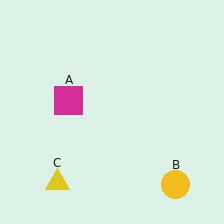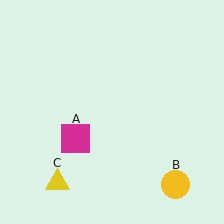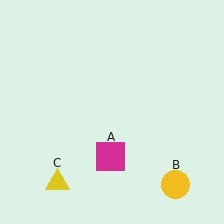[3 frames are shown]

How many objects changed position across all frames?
1 object changed position: magenta square (object A).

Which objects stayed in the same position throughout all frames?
Yellow circle (object B) and yellow triangle (object C) remained stationary.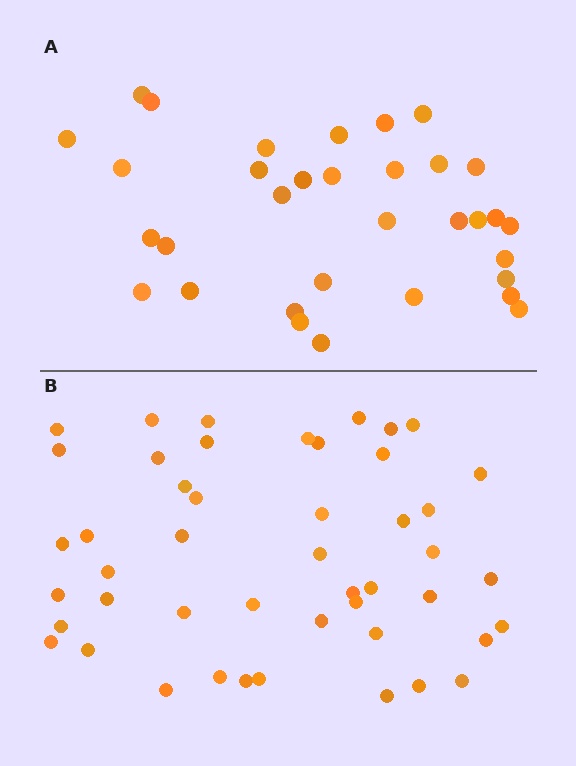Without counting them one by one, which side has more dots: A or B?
Region B (the bottom region) has more dots.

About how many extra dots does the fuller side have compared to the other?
Region B has approximately 15 more dots than region A.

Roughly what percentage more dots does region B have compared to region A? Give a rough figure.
About 40% more.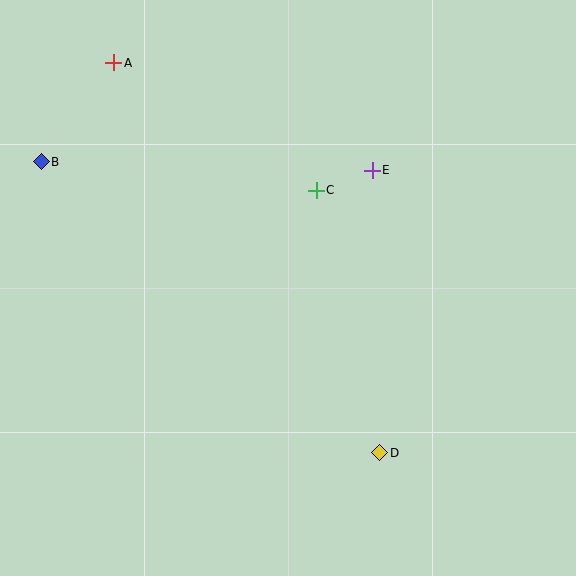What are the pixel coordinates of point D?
Point D is at (380, 453).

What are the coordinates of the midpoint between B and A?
The midpoint between B and A is at (78, 112).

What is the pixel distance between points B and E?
The distance between B and E is 331 pixels.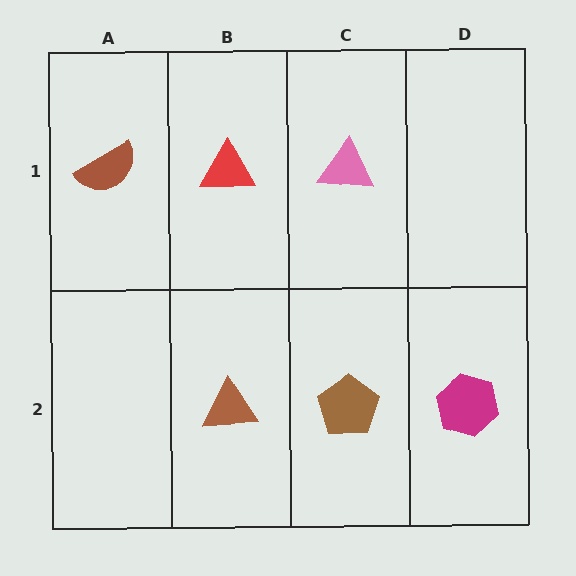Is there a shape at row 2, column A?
No, that cell is empty.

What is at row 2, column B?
A brown triangle.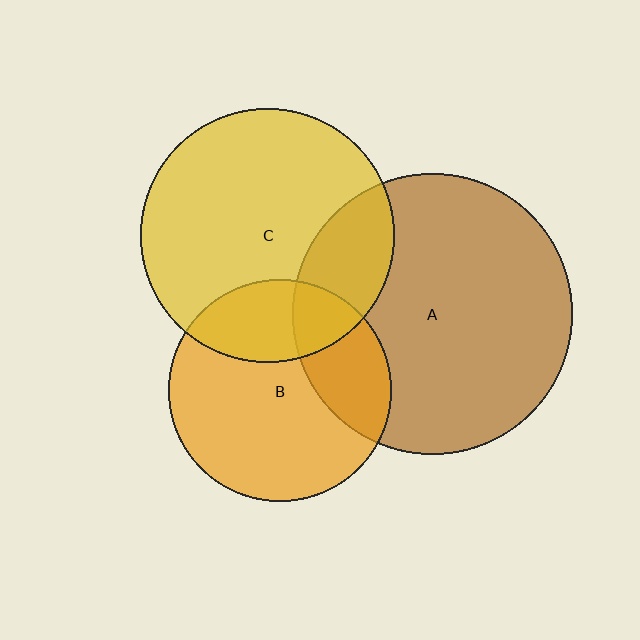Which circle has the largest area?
Circle A (brown).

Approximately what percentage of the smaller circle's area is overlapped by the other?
Approximately 25%.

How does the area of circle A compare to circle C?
Approximately 1.2 times.